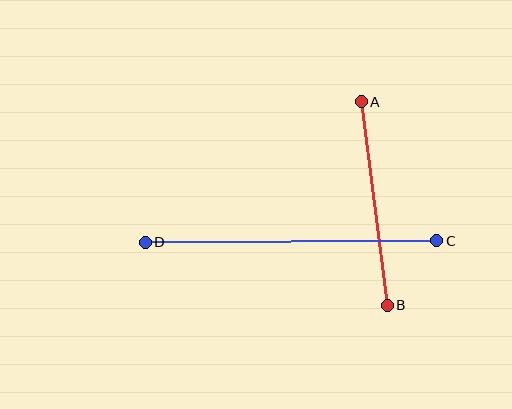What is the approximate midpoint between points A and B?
The midpoint is at approximately (374, 204) pixels.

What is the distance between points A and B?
The distance is approximately 205 pixels.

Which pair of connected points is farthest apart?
Points C and D are farthest apart.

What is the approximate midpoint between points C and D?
The midpoint is at approximately (291, 242) pixels.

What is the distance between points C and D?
The distance is approximately 292 pixels.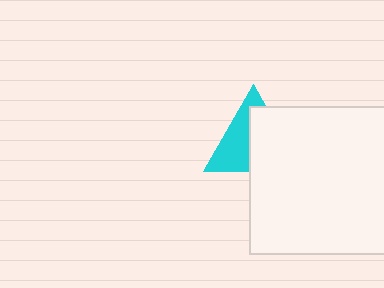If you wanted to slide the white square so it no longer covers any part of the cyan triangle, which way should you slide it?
Slide it toward the lower-right — that is the most direct way to separate the two shapes.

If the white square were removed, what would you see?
You would see the complete cyan triangle.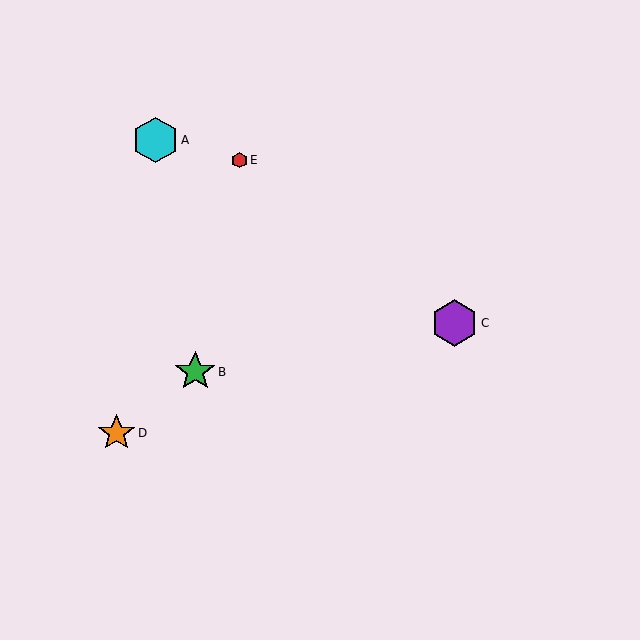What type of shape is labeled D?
Shape D is an orange star.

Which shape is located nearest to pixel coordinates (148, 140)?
The cyan hexagon (labeled A) at (155, 140) is nearest to that location.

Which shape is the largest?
The purple hexagon (labeled C) is the largest.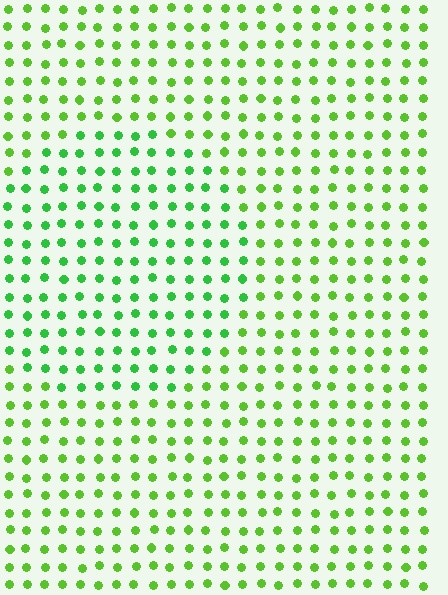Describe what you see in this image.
The image is filled with small lime elements in a uniform arrangement. A circle-shaped region is visible where the elements are tinted to a slightly different hue, forming a subtle color boundary.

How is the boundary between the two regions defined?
The boundary is defined purely by a slight shift in hue (about 24 degrees). Spacing, size, and orientation are identical on both sides.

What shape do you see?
I see a circle.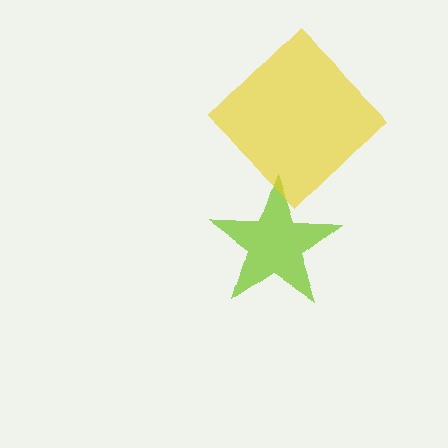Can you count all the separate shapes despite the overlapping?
Yes, there are 2 separate shapes.